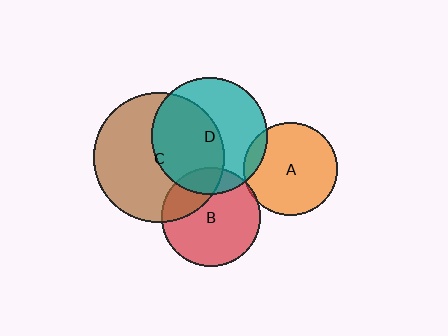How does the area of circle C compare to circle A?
Approximately 1.9 times.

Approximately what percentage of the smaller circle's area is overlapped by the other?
Approximately 5%.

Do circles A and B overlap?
Yes.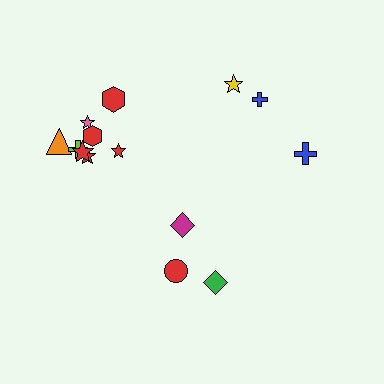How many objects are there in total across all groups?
There are 14 objects.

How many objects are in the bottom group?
There are 3 objects.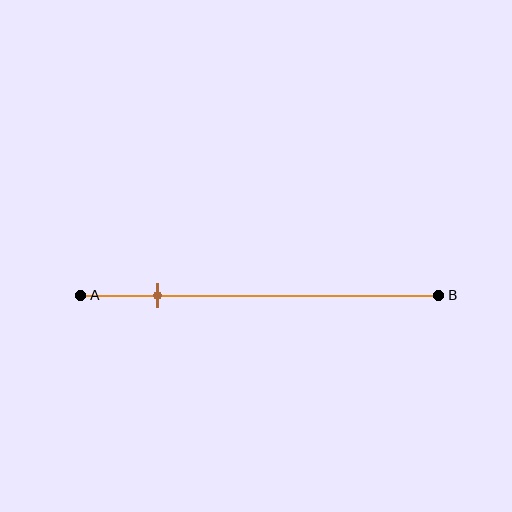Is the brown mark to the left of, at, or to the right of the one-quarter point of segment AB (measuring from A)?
The brown mark is to the left of the one-quarter point of segment AB.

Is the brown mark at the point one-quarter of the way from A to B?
No, the mark is at about 20% from A, not at the 25% one-quarter point.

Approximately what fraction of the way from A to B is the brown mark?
The brown mark is approximately 20% of the way from A to B.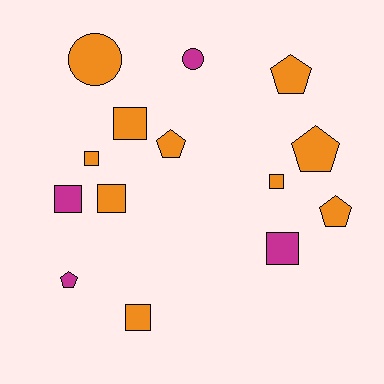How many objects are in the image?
There are 14 objects.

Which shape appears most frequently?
Square, with 7 objects.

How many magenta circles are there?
There is 1 magenta circle.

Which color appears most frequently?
Orange, with 10 objects.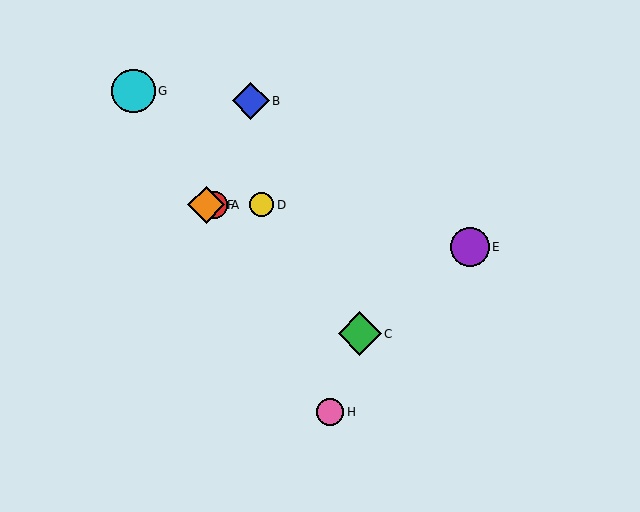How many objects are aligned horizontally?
3 objects (A, D, F) are aligned horizontally.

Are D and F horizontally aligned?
Yes, both are at y≈205.